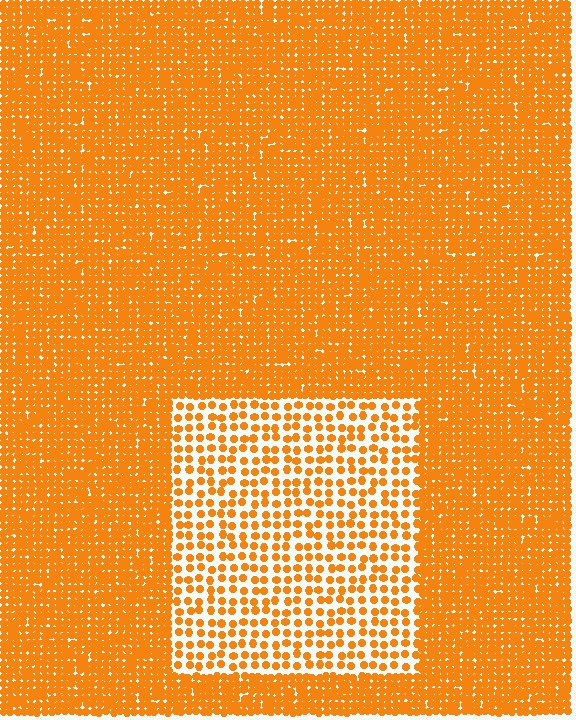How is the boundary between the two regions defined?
The boundary is defined by a change in element density (approximately 2.5x ratio). All elements are the same color, size, and shape.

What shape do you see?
I see a rectangle.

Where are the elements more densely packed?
The elements are more densely packed outside the rectangle boundary.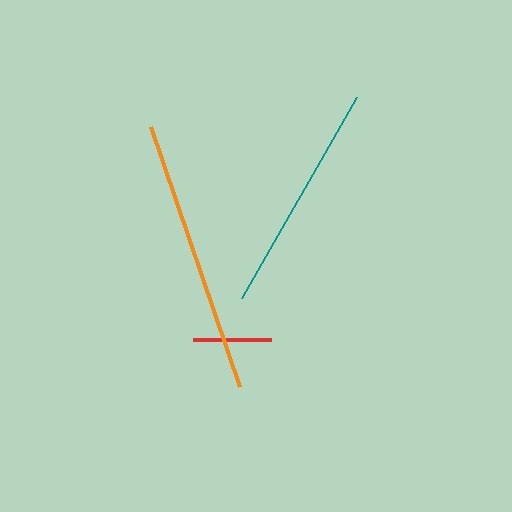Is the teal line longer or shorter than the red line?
The teal line is longer than the red line.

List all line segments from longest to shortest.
From longest to shortest: orange, teal, red.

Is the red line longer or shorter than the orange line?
The orange line is longer than the red line.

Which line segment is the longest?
The orange line is the longest at approximately 275 pixels.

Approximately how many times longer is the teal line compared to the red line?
The teal line is approximately 3.0 times the length of the red line.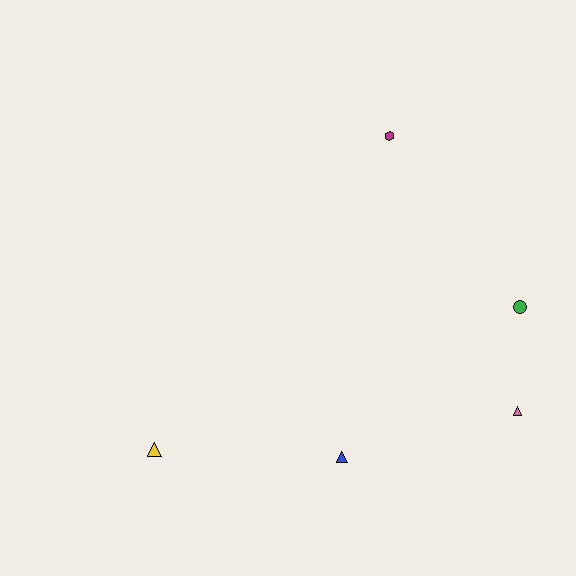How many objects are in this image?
There are 5 objects.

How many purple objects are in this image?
There are no purple objects.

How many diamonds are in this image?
There are no diamonds.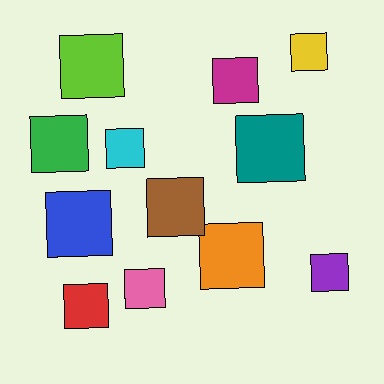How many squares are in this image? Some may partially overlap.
There are 12 squares.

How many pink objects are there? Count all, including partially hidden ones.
There is 1 pink object.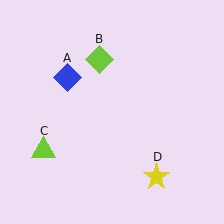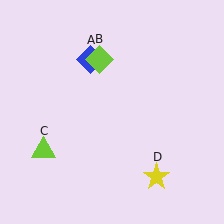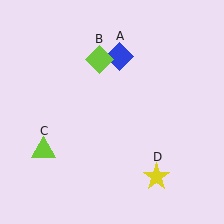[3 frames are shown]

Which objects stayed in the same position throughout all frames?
Lime diamond (object B) and lime triangle (object C) and yellow star (object D) remained stationary.